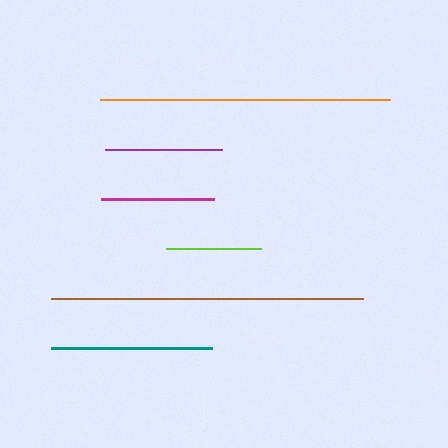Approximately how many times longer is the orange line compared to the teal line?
The orange line is approximately 1.8 times the length of the teal line.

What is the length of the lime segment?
The lime segment is approximately 95 pixels long.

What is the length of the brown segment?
The brown segment is approximately 312 pixels long.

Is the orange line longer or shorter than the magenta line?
The orange line is longer than the magenta line.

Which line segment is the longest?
The brown line is the longest at approximately 312 pixels.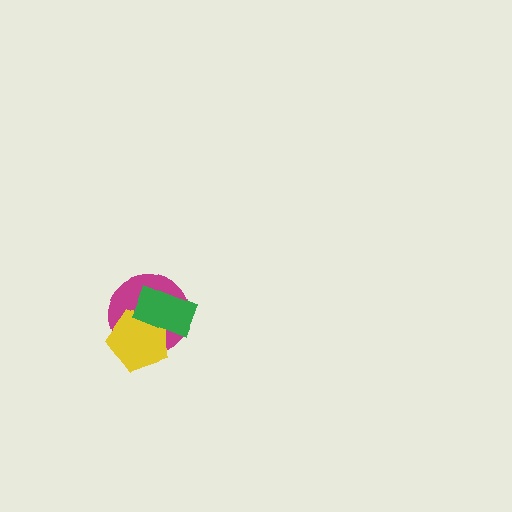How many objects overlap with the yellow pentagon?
2 objects overlap with the yellow pentagon.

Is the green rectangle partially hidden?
No, no other shape covers it.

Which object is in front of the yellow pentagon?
The green rectangle is in front of the yellow pentagon.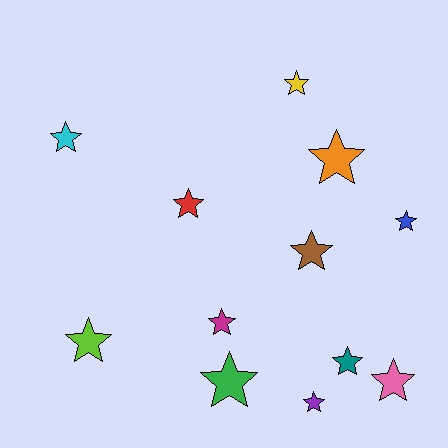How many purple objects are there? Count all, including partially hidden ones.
There is 1 purple object.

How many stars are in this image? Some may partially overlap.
There are 12 stars.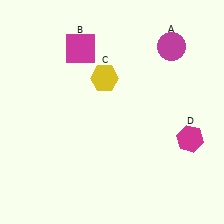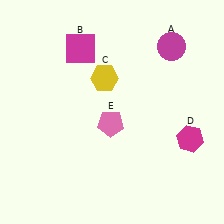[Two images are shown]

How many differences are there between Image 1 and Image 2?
There is 1 difference between the two images.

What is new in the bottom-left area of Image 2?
A pink pentagon (E) was added in the bottom-left area of Image 2.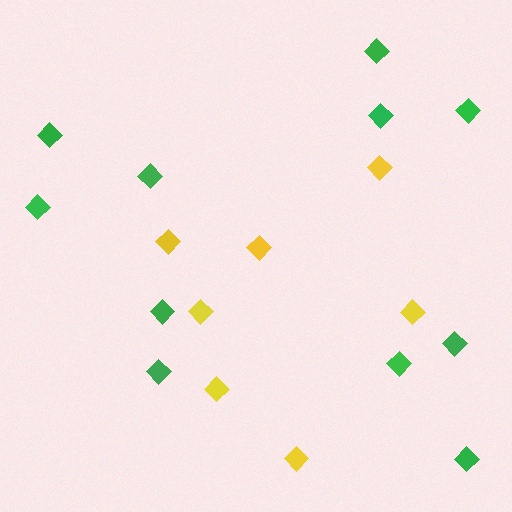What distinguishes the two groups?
There are 2 groups: one group of yellow diamonds (7) and one group of green diamonds (11).